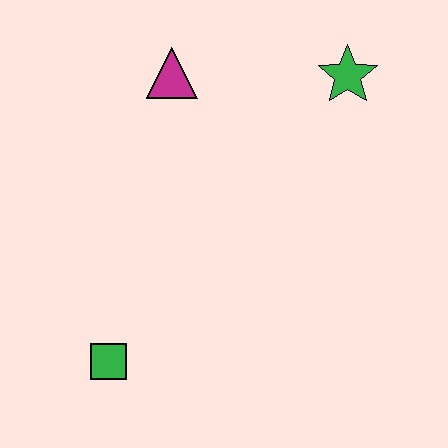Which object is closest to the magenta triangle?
The green star is closest to the magenta triangle.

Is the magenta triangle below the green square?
No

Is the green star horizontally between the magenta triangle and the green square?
No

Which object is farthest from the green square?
The green star is farthest from the green square.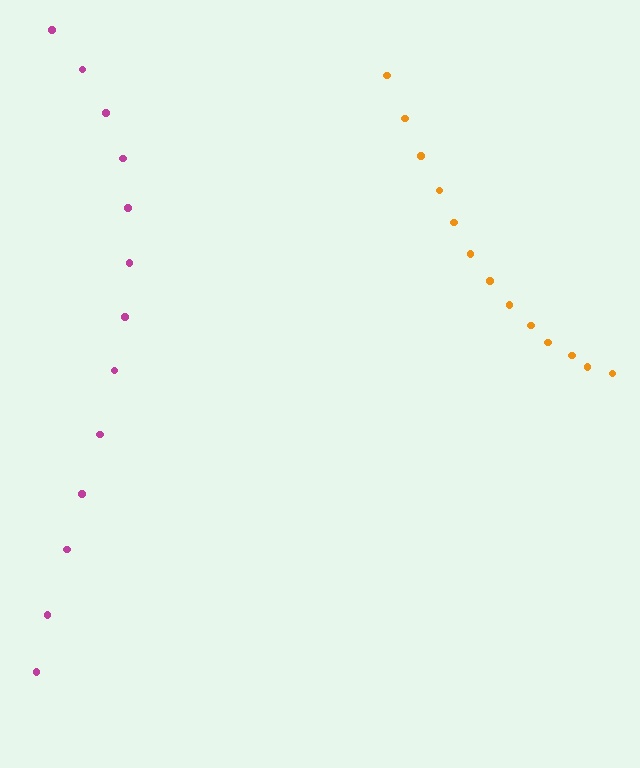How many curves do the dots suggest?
There are 2 distinct paths.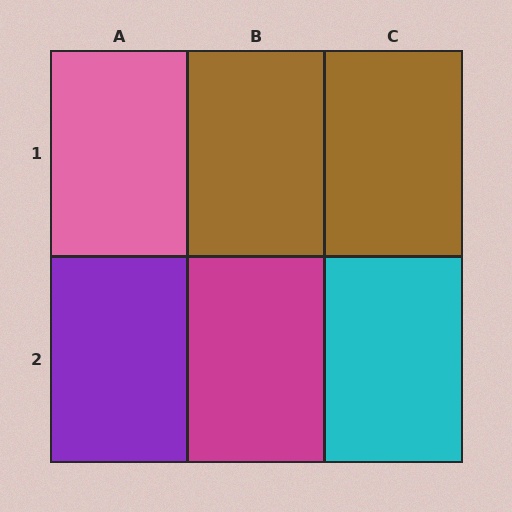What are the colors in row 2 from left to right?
Purple, magenta, cyan.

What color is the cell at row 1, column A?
Pink.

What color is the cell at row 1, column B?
Brown.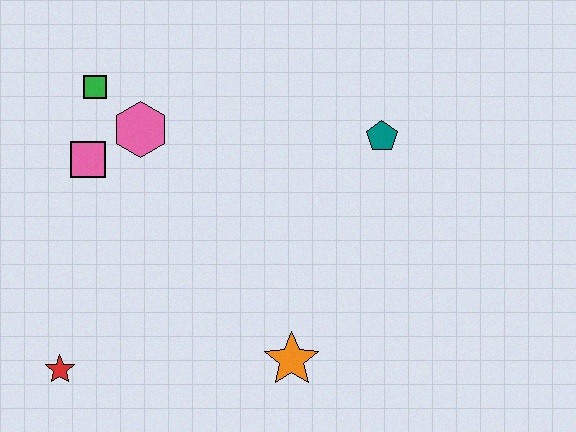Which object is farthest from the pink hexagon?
The orange star is farthest from the pink hexagon.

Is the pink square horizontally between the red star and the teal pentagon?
Yes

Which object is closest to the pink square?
The pink hexagon is closest to the pink square.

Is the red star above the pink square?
No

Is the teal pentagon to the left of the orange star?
No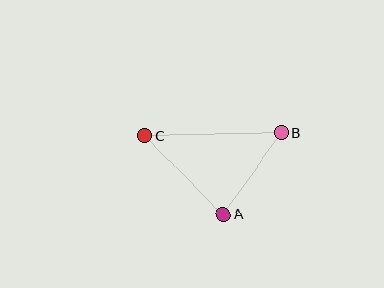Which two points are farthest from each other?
Points B and C are farthest from each other.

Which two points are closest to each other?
Points A and B are closest to each other.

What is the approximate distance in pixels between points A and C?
The distance between A and C is approximately 111 pixels.